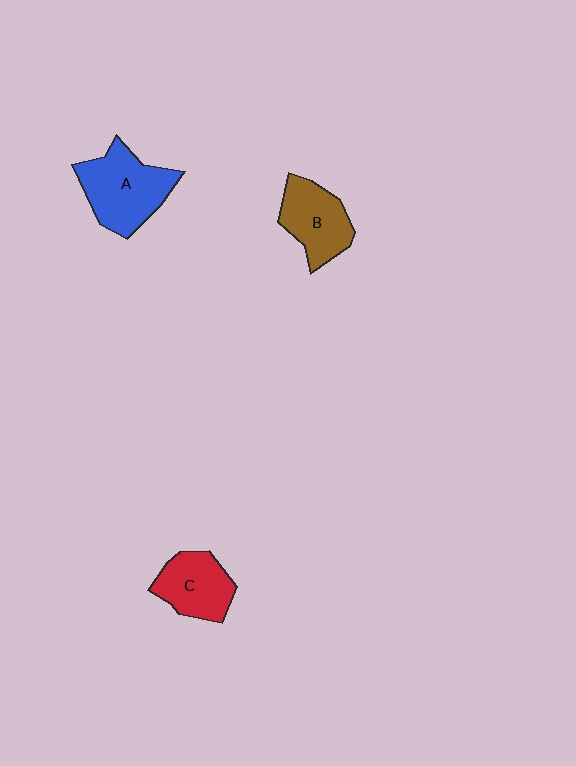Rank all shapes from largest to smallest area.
From largest to smallest: A (blue), B (brown), C (red).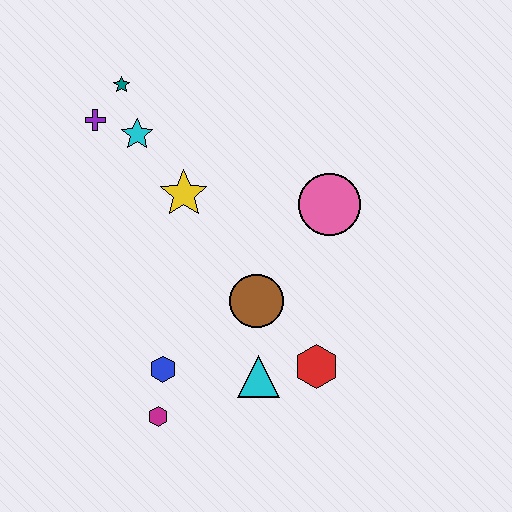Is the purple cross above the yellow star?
Yes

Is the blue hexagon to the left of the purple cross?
No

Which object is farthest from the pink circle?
The magenta hexagon is farthest from the pink circle.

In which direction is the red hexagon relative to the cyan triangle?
The red hexagon is to the right of the cyan triangle.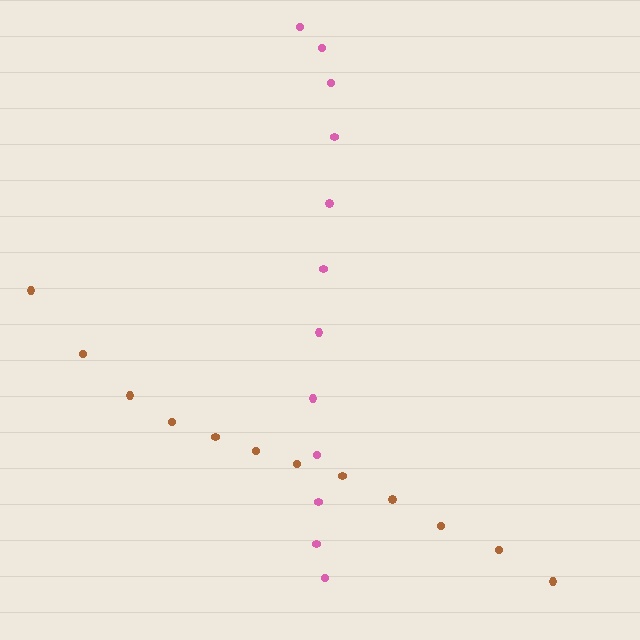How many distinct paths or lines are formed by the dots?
There are 2 distinct paths.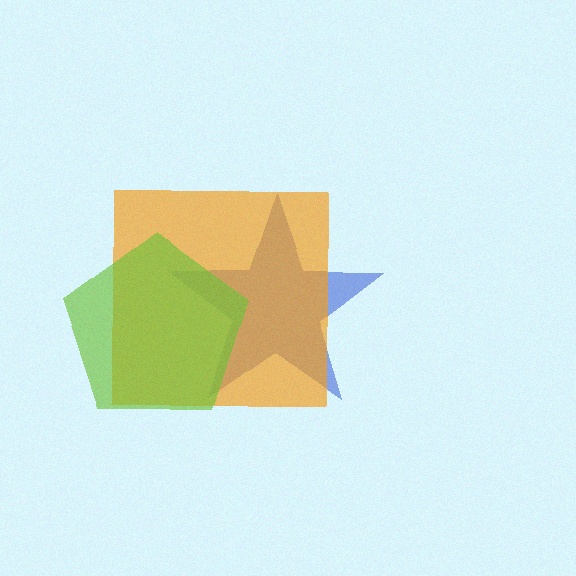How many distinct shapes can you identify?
There are 3 distinct shapes: a blue star, an orange square, a lime pentagon.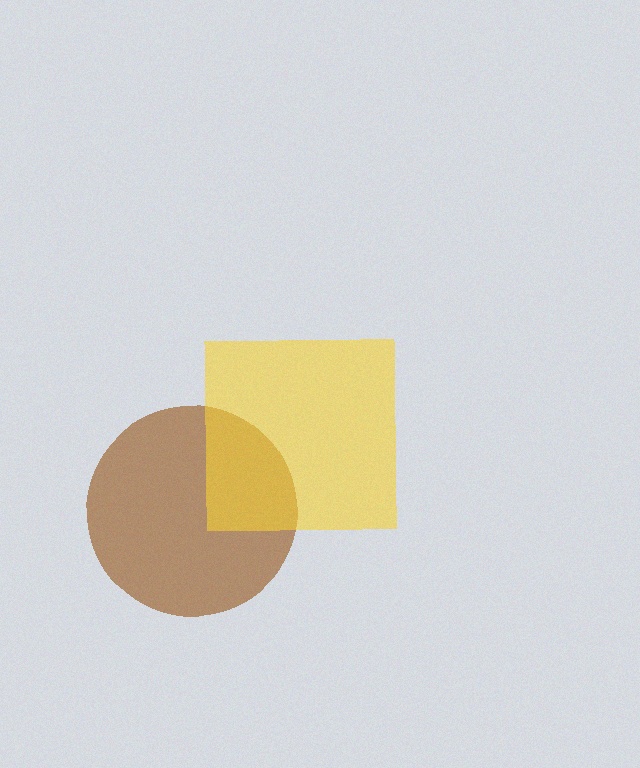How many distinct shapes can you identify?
There are 2 distinct shapes: a brown circle, a yellow square.